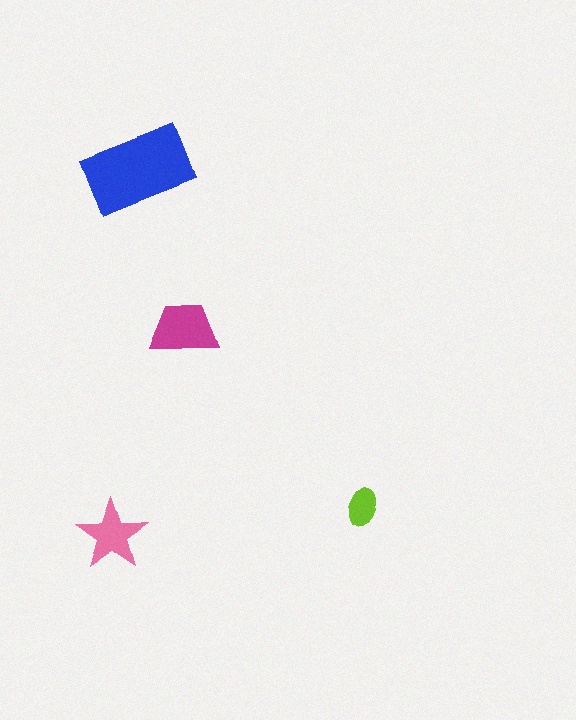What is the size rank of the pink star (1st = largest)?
3rd.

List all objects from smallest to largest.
The lime ellipse, the pink star, the magenta trapezoid, the blue rectangle.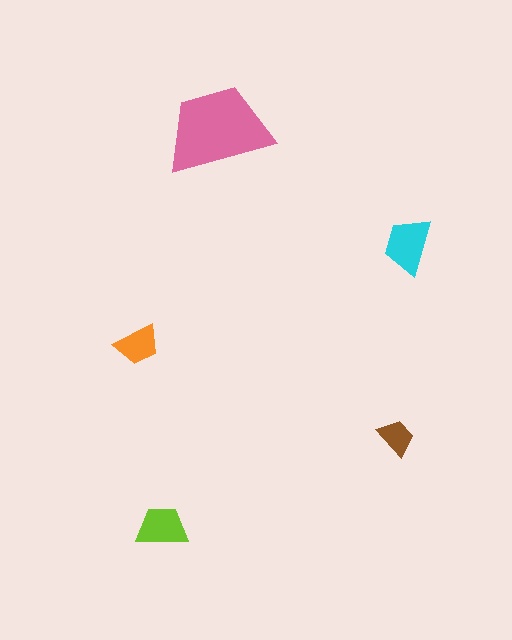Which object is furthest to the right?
The cyan trapezoid is rightmost.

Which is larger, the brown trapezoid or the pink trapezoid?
The pink one.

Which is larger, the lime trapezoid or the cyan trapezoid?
The cyan one.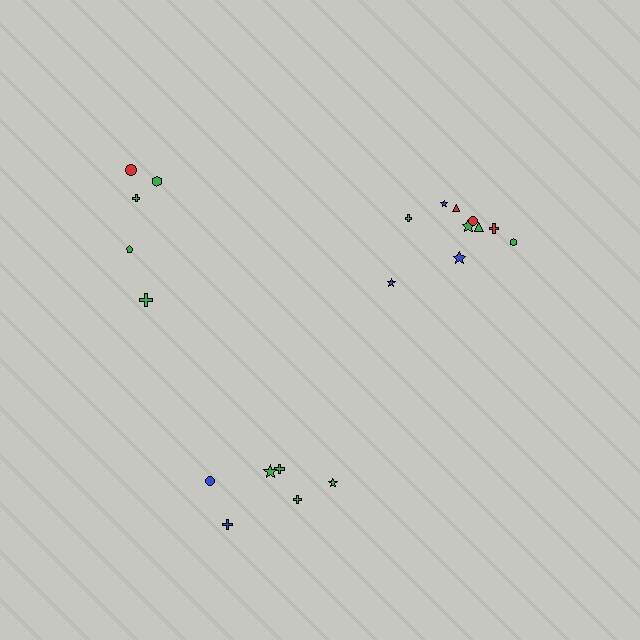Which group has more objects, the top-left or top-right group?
The top-right group.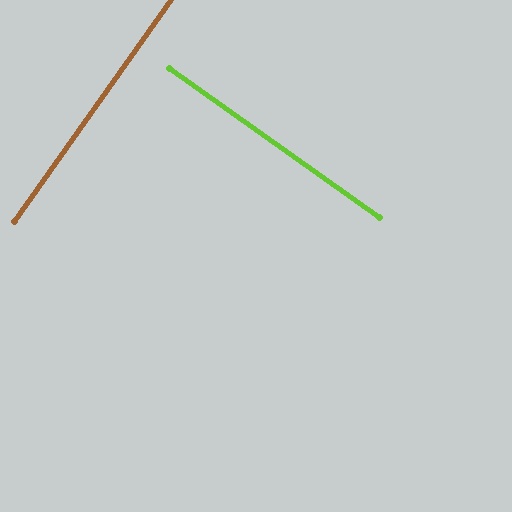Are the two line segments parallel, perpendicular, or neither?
Perpendicular — they meet at approximately 90°.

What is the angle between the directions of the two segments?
Approximately 90 degrees.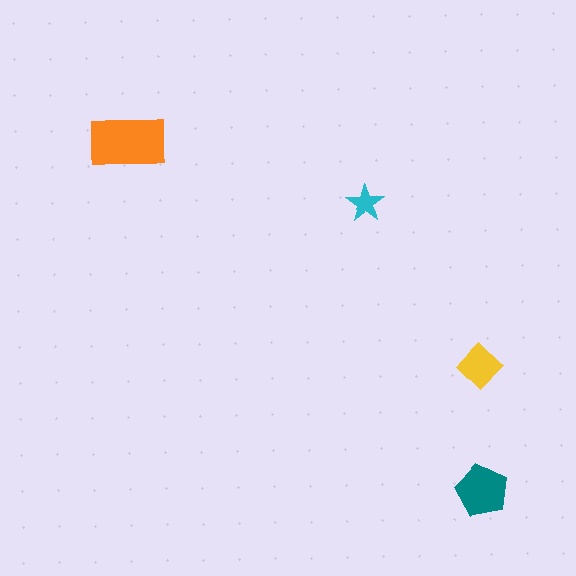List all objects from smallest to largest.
The cyan star, the yellow diamond, the teal pentagon, the orange rectangle.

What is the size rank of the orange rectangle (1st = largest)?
1st.